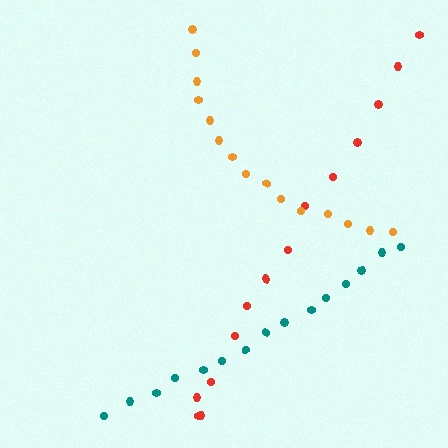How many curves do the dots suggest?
There are 3 distinct paths.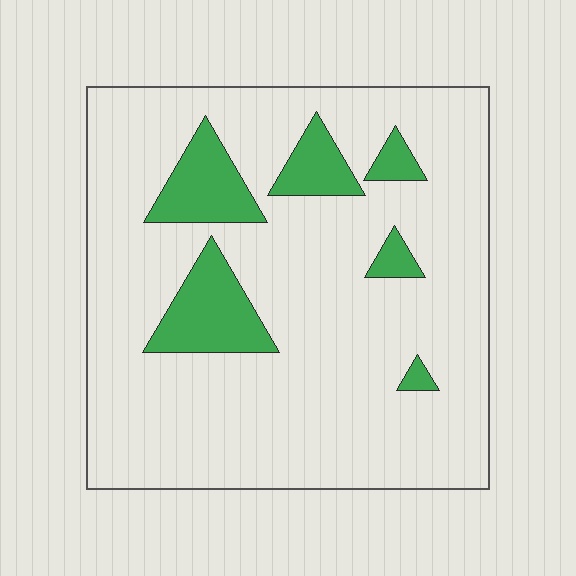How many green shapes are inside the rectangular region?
6.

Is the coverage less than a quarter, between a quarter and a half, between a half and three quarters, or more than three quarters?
Less than a quarter.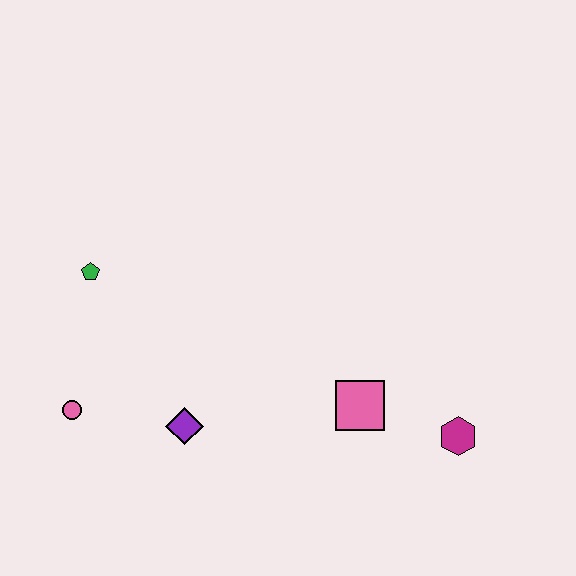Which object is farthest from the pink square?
The green pentagon is farthest from the pink square.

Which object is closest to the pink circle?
The purple diamond is closest to the pink circle.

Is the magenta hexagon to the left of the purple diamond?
No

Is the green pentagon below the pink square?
No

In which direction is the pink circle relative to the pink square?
The pink circle is to the left of the pink square.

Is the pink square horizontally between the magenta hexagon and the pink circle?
Yes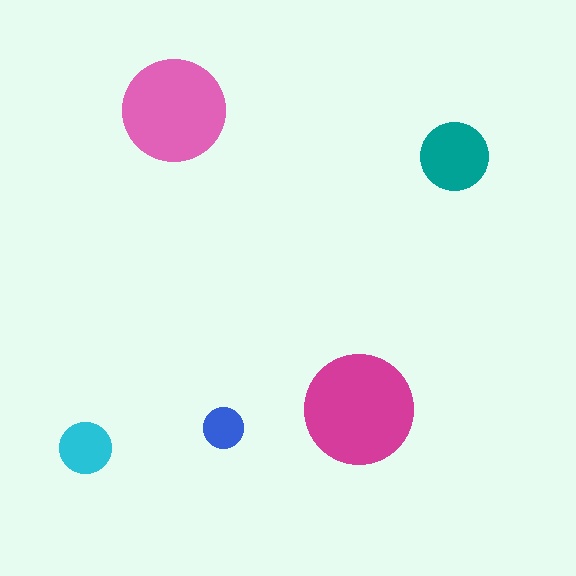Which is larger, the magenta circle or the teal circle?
The magenta one.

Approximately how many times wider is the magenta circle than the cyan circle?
About 2 times wider.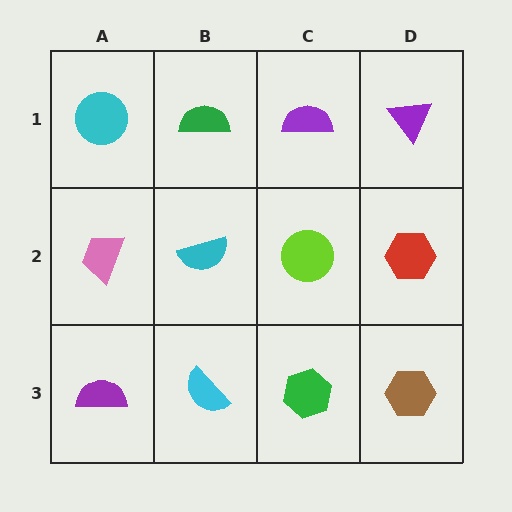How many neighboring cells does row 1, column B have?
3.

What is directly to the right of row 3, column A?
A cyan semicircle.